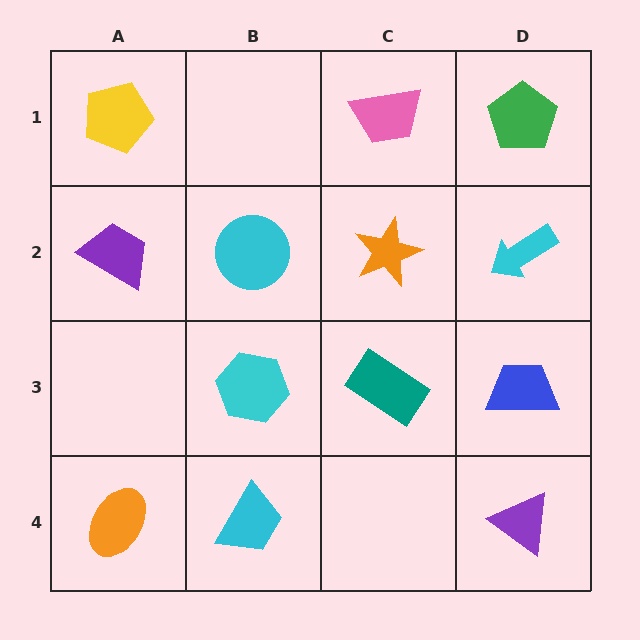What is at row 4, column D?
A purple triangle.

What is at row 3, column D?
A blue trapezoid.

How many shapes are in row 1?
3 shapes.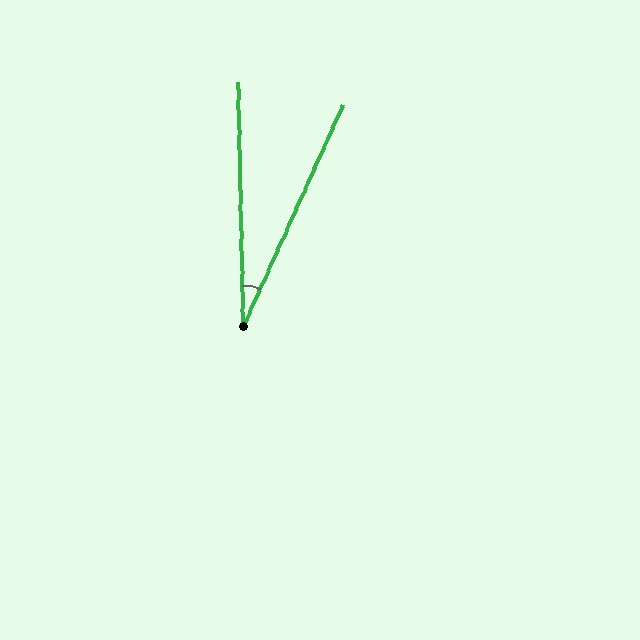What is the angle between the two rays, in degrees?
Approximately 25 degrees.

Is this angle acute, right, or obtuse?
It is acute.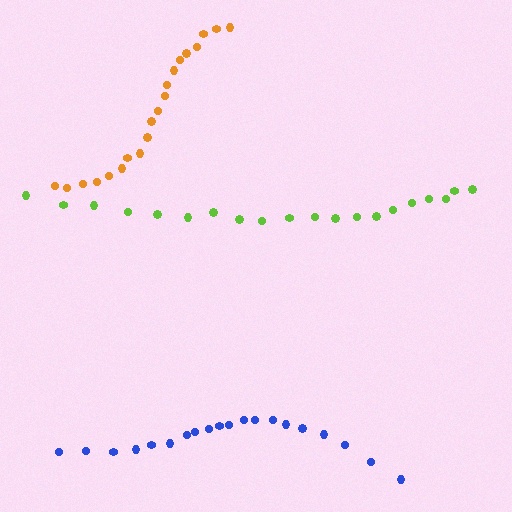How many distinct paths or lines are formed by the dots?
There are 3 distinct paths.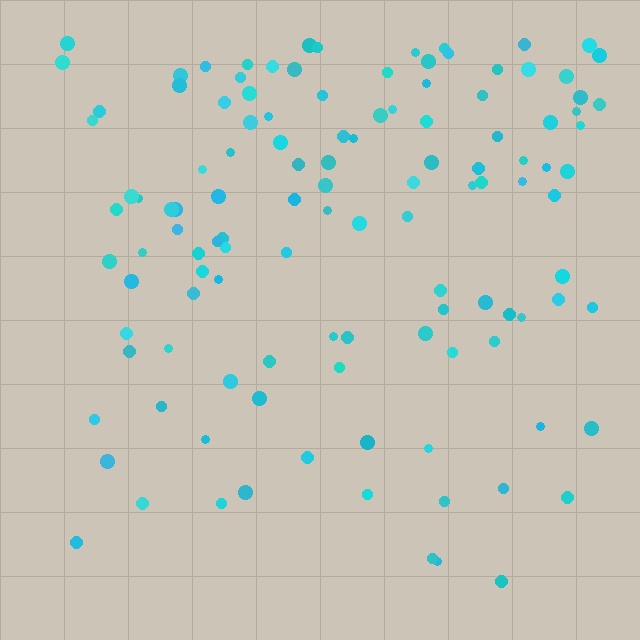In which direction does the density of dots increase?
From bottom to top, with the top side densest.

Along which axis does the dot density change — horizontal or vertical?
Vertical.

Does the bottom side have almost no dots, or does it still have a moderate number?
Still a moderate number, just noticeably fewer than the top.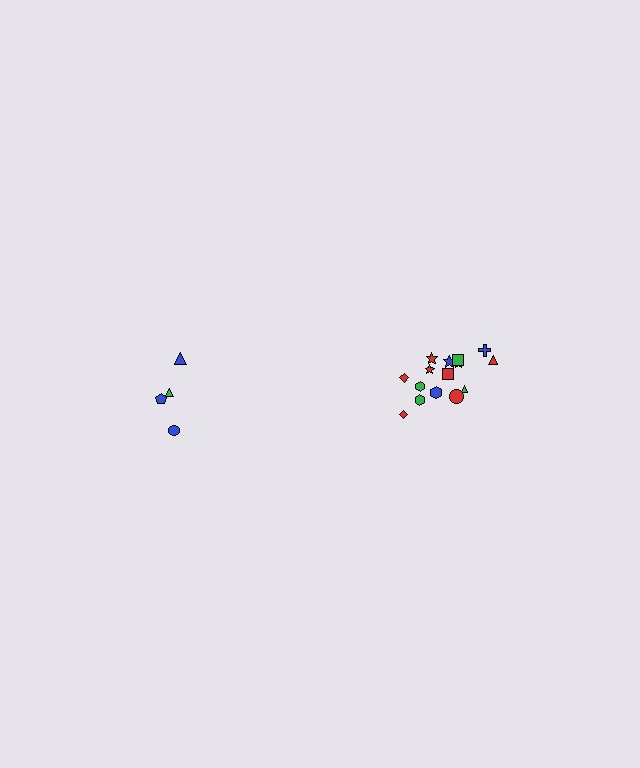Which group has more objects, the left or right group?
The right group.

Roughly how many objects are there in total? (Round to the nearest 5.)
Roughly 20 objects in total.